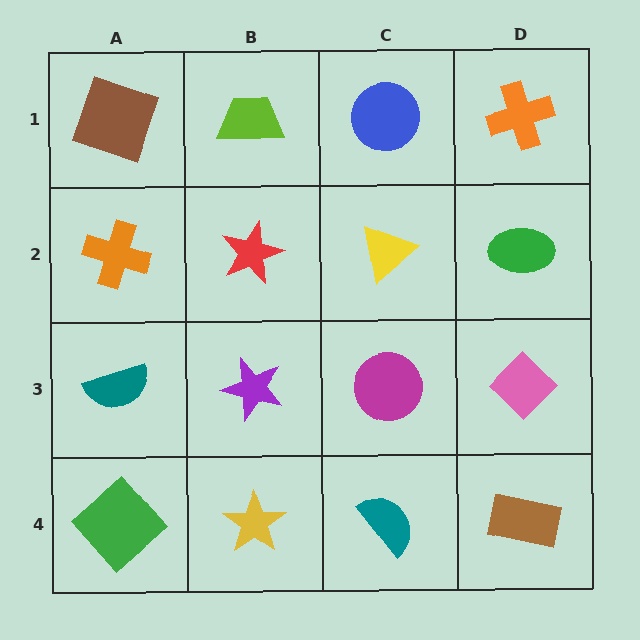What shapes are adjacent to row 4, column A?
A teal semicircle (row 3, column A), a yellow star (row 4, column B).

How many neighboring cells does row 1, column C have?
3.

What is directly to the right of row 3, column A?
A purple star.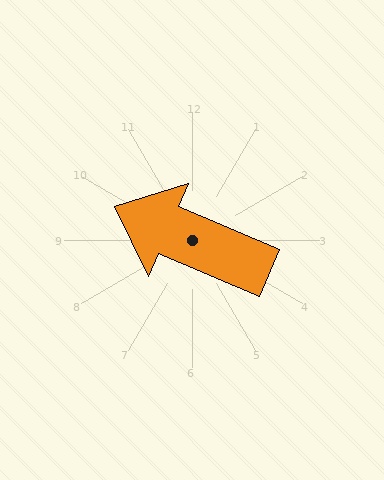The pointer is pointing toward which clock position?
Roughly 10 o'clock.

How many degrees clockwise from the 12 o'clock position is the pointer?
Approximately 293 degrees.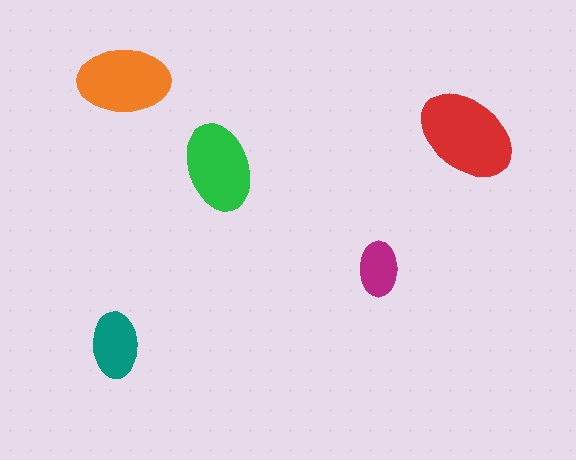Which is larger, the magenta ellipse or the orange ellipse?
The orange one.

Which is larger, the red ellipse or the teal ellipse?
The red one.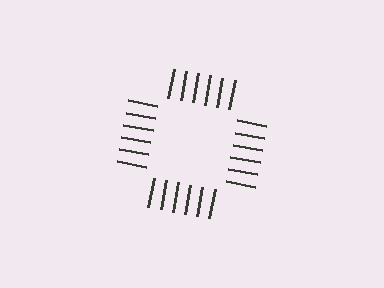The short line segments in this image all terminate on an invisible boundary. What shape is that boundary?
An illusory square — the line segments terminate on its edges but no continuous stroke is drawn.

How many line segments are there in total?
24 — 6 along each of the 4 edges.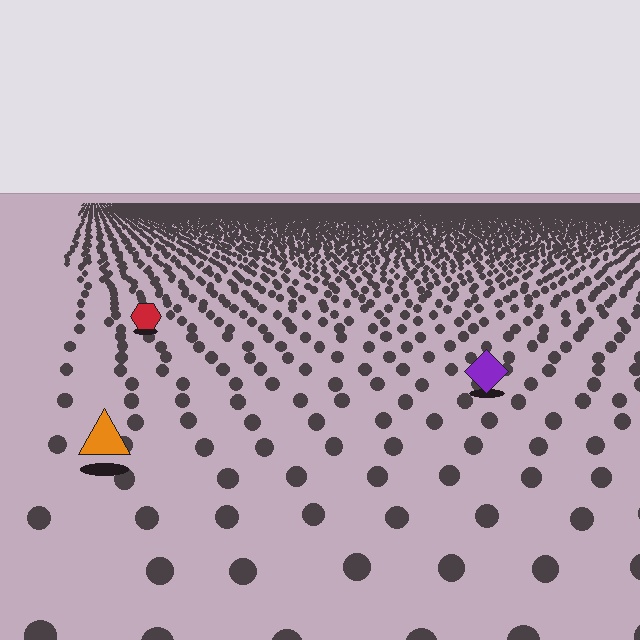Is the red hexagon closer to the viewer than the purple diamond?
No. The purple diamond is closer — you can tell from the texture gradient: the ground texture is coarser near it.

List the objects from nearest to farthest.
From nearest to farthest: the orange triangle, the purple diamond, the red hexagon.